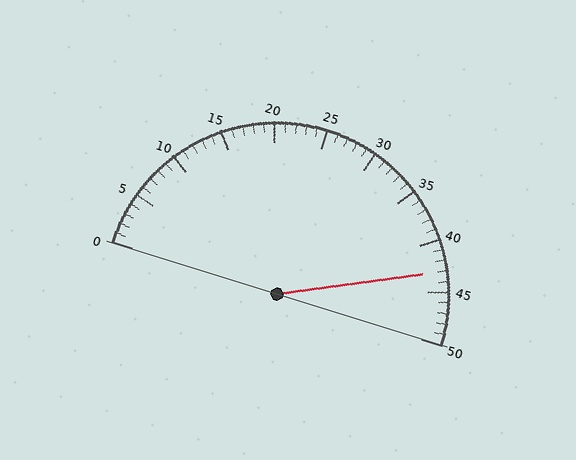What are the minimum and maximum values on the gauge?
The gauge ranges from 0 to 50.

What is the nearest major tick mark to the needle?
The nearest major tick mark is 45.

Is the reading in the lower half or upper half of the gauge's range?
The reading is in the upper half of the range (0 to 50).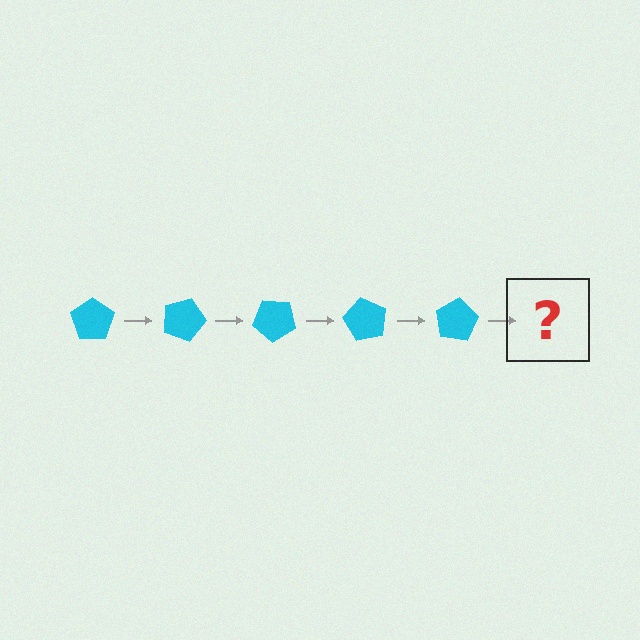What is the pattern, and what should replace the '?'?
The pattern is that the pentagon rotates 20 degrees each step. The '?' should be a cyan pentagon rotated 100 degrees.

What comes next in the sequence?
The next element should be a cyan pentagon rotated 100 degrees.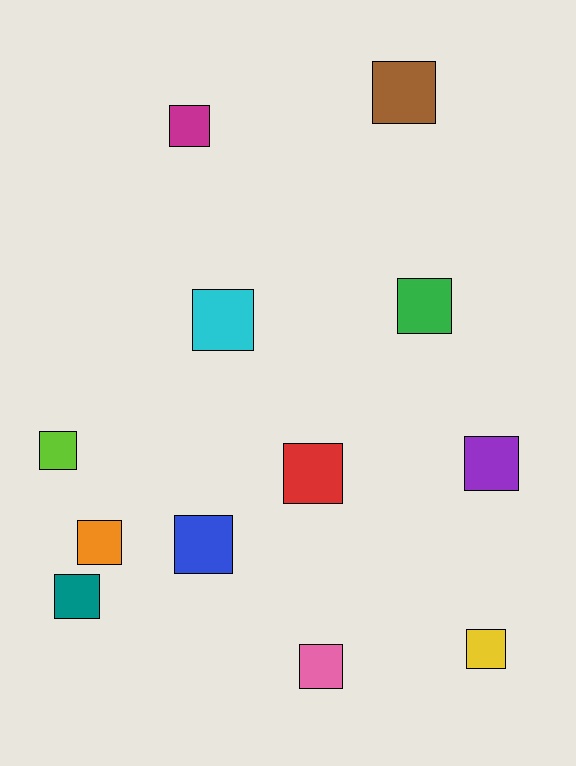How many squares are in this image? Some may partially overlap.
There are 12 squares.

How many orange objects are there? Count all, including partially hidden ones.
There is 1 orange object.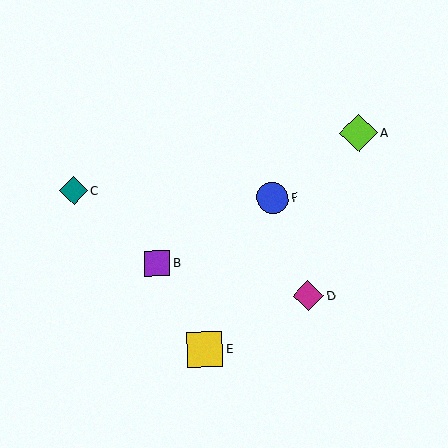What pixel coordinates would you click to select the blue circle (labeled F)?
Click at (273, 198) to select the blue circle F.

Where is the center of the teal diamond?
The center of the teal diamond is at (73, 191).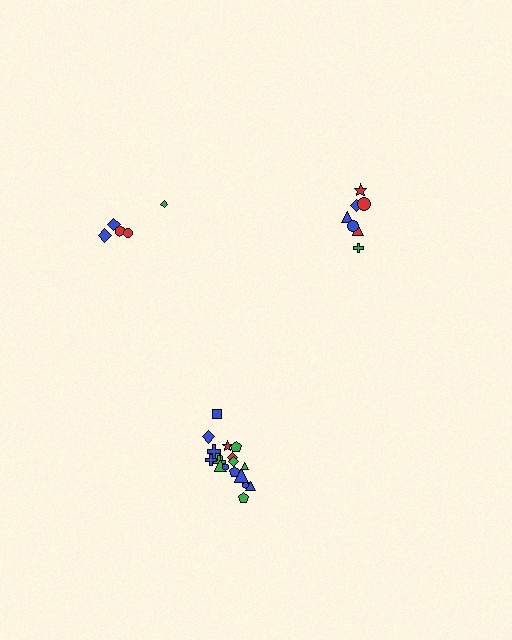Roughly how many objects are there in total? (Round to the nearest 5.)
Roughly 30 objects in total.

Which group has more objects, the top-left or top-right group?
The top-right group.